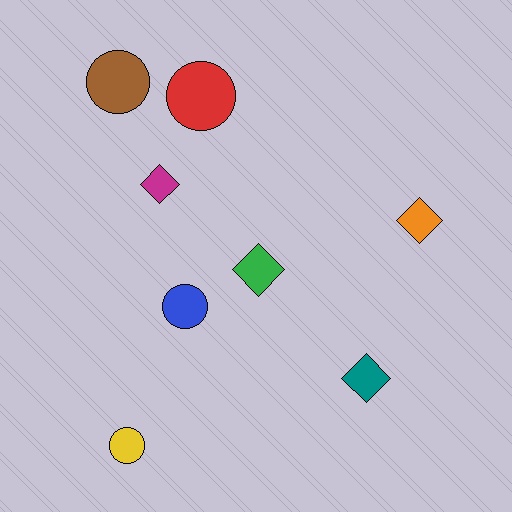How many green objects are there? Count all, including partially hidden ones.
There is 1 green object.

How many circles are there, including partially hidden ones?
There are 4 circles.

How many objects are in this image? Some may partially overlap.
There are 8 objects.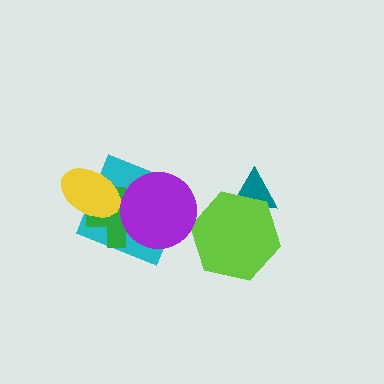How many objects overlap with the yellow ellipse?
2 objects overlap with the yellow ellipse.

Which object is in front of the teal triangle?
The lime hexagon is in front of the teal triangle.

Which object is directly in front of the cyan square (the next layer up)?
The green cross is directly in front of the cyan square.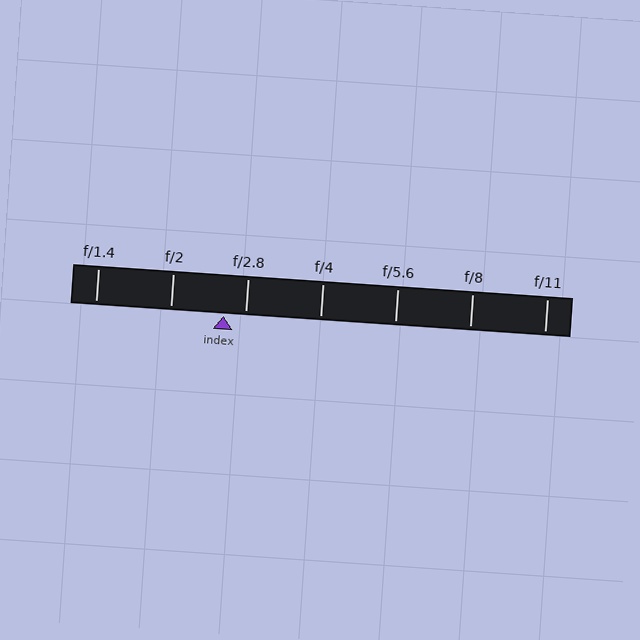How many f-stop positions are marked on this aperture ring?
There are 7 f-stop positions marked.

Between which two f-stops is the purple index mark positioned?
The index mark is between f/2 and f/2.8.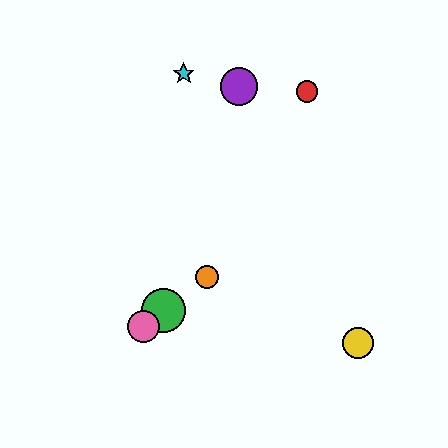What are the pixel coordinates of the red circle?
The red circle is at (307, 92).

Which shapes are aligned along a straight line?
The blue star, the green circle, the orange circle, the pink circle are aligned along a straight line.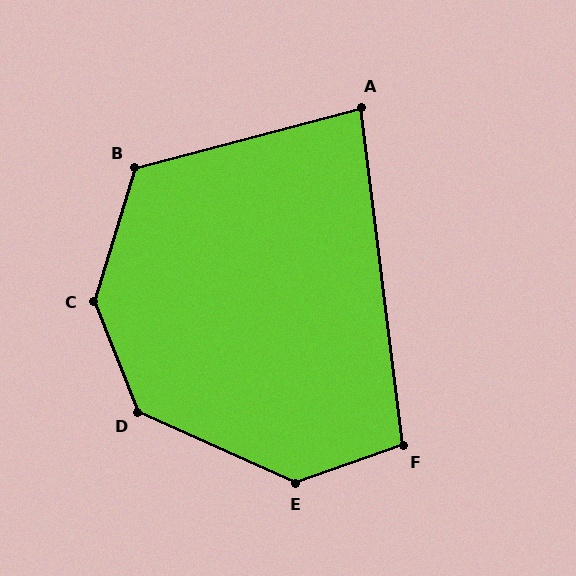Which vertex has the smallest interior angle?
A, at approximately 82 degrees.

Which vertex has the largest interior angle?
C, at approximately 141 degrees.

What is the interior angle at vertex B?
Approximately 122 degrees (obtuse).